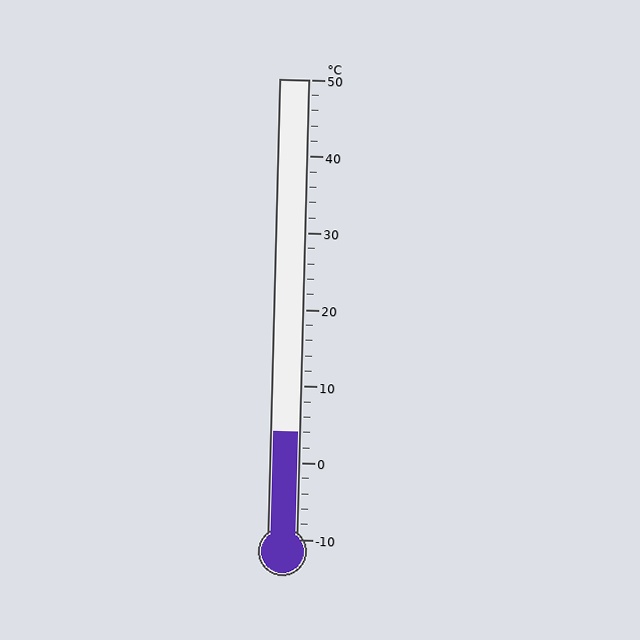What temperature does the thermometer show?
The thermometer shows approximately 4°C.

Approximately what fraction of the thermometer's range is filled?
The thermometer is filled to approximately 25% of its range.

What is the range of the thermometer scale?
The thermometer scale ranges from -10°C to 50°C.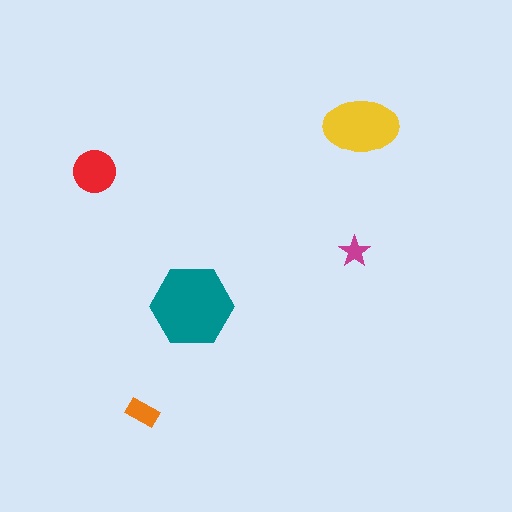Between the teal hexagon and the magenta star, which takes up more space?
The teal hexagon.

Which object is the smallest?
The magenta star.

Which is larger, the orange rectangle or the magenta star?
The orange rectangle.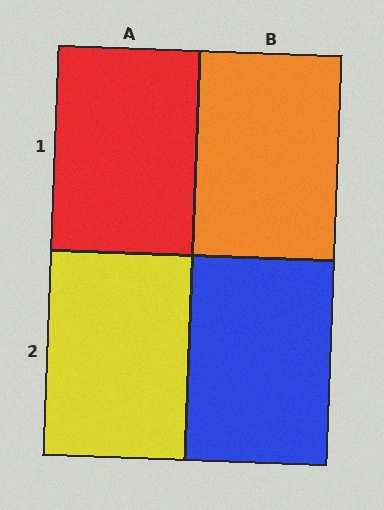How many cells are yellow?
1 cell is yellow.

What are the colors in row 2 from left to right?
Yellow, blue.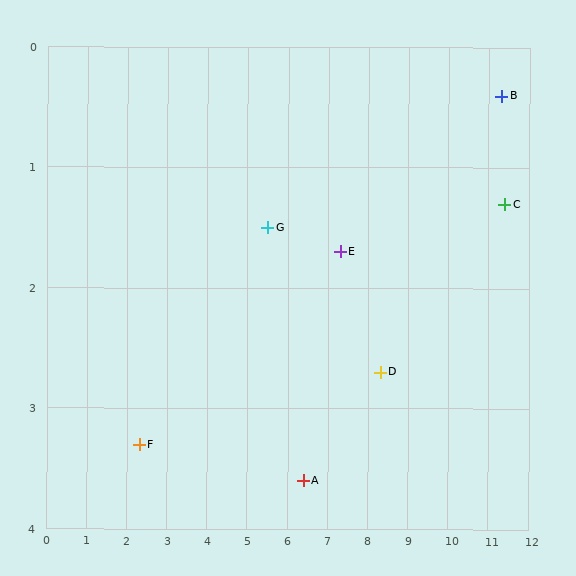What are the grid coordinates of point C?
Point C is at approximately (11.4, 1.3).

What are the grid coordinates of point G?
Point G is at approximately (5.5, 1.5).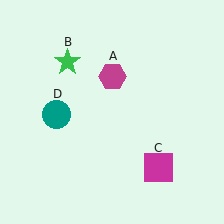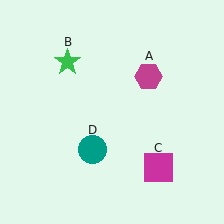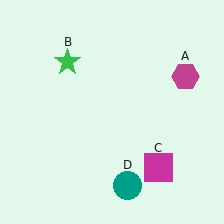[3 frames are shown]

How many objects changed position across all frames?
2 objects changed position: magenta hexagon (object A), teal circle (object D).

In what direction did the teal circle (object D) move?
The teal circle (object D) moved down and to the right.